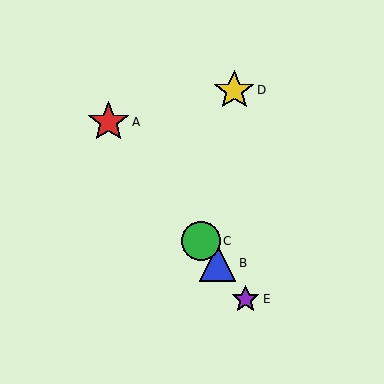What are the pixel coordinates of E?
Object E is at (245, 299).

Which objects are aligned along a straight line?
Objects A, B, C, E are aligned along a straight line.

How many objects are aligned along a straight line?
4 objects (A, B, C, E) are aligned along a straight line.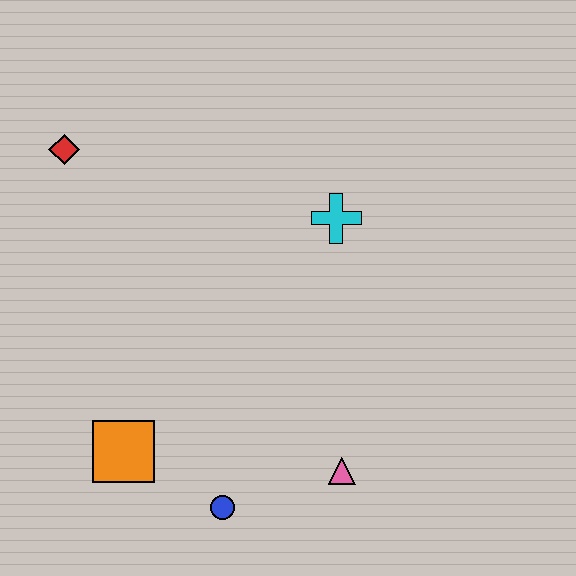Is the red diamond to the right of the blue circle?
No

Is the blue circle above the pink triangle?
No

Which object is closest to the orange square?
The blue circle is closest to the orange square.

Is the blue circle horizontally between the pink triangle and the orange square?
Yes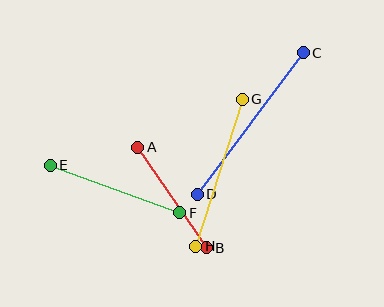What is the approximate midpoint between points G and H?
The midpoint is at approximately (219, 173) pixels.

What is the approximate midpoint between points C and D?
The midpoint is at approximately (250, 124) pixels.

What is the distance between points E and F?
The distance is approximately 138 pixels.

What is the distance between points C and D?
The distance is approximately 177 pixels.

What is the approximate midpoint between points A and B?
The midpoint is at approximately (172, 197) pixels.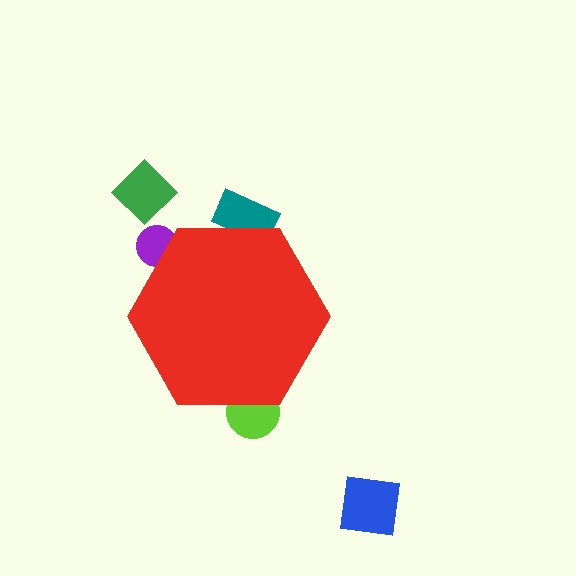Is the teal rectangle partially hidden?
Yes, the teal rectangle is partially hidden behind the red hexagon.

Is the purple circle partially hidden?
Yes, the purple circle is partially hidden behind the red hexagon.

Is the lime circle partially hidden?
Yes, the lime circle is partially hidden behind the red hexagon.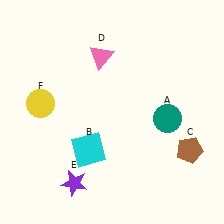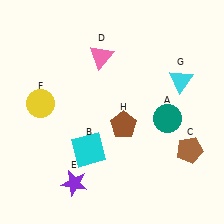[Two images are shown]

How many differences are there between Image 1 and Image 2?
There are 2 differences between the two images.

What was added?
A cyan triangle (G), a brown pentagon (H) were added in Image 2.